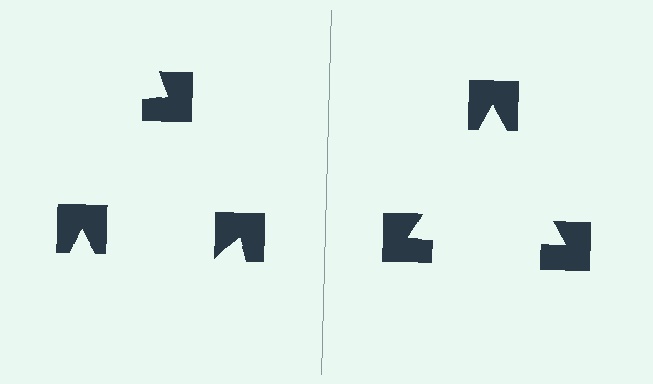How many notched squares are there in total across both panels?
6 — 3 on each side.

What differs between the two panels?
The notched squares are positioned identically on both sides; only the wedge orientations differ. On the right they align to a triangle; on the left they are misaligned.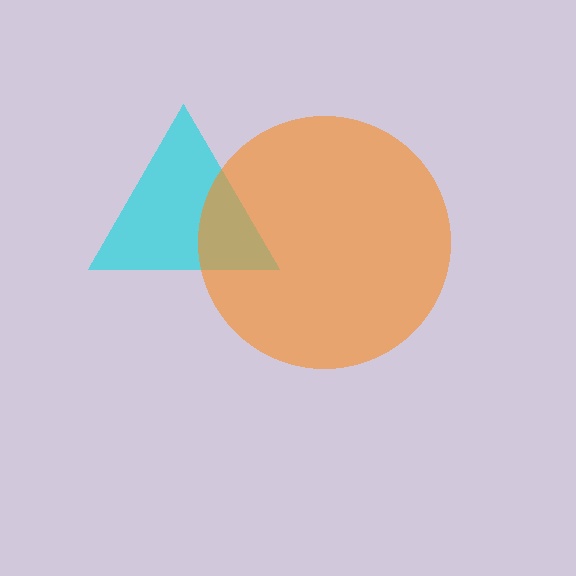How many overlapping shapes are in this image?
There are 2 overlapping shapes in the image.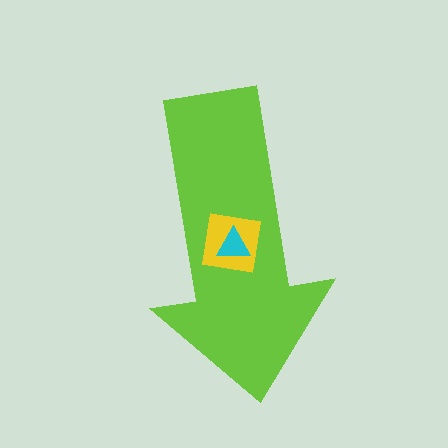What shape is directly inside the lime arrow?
The yellow square.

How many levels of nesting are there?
3.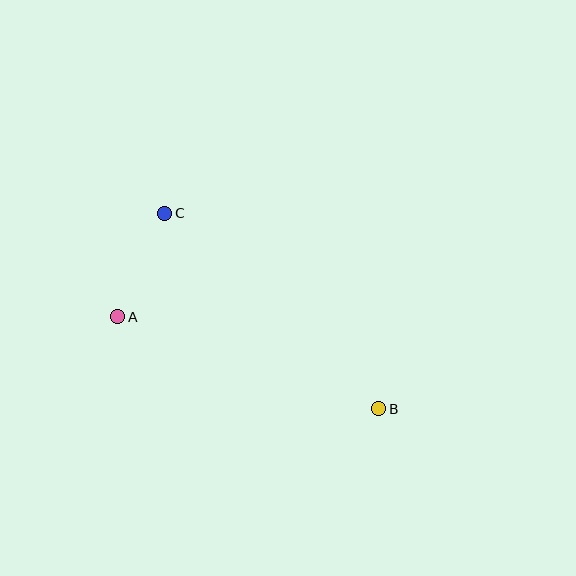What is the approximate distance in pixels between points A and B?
The distance between A and B is approximately 277 pixels.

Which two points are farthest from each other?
Points B and C are farthest from each other.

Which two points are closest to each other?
Points A and C are closest to each other.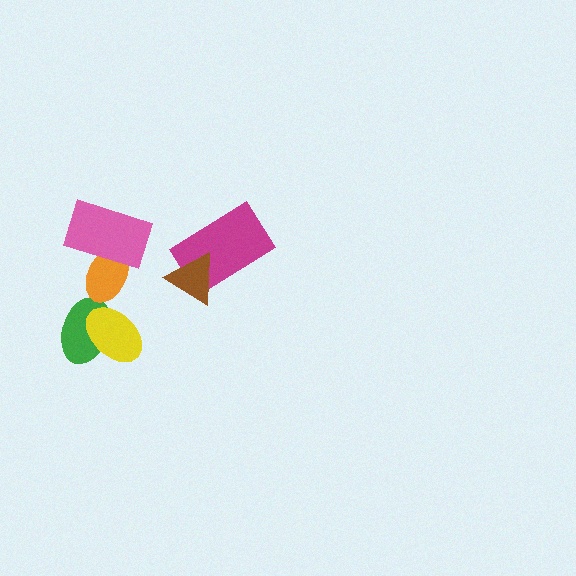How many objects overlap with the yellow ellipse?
1 object overlaps with the yellow ellipse.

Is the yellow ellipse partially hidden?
No, no other shape covers it.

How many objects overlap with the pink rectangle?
1 object overlaps with the pink rectangle.